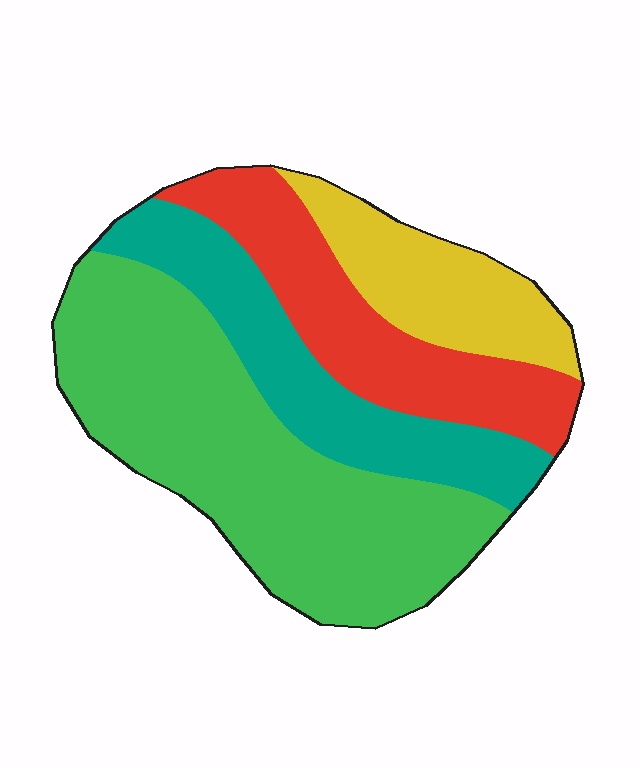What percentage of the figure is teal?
Teal takes up about one fifth (1/5) of the figure.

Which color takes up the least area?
Yellow, at roughly 15%.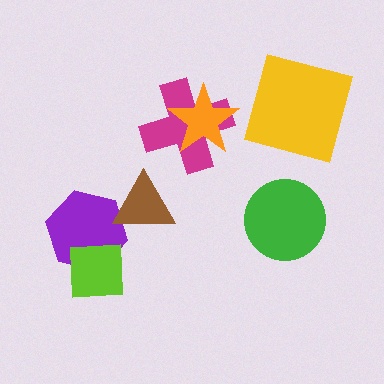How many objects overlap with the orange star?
1 object overlaps with the orange star.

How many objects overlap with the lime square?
1 object overlaps with the lime square.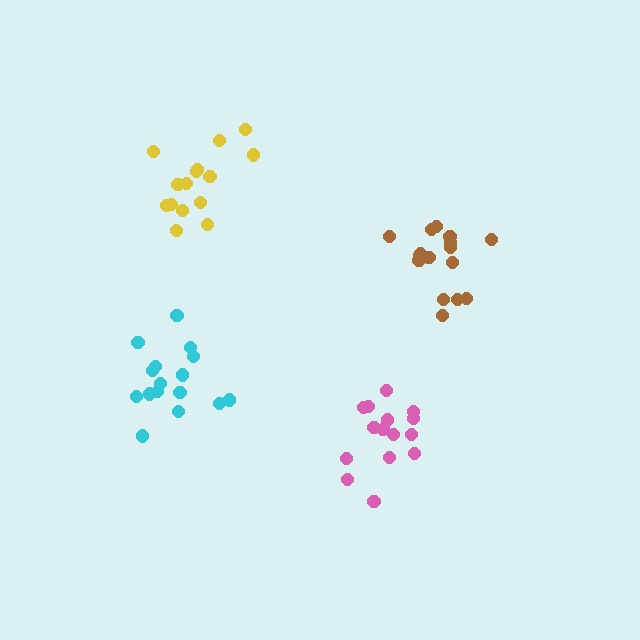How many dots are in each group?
Group 1: 15 dots, Group 2: 16 dots, Group 3: 15 dots, Group 4: 16 dots (62 total).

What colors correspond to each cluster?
The clusters are colored: pink, cyan, yellow, brown.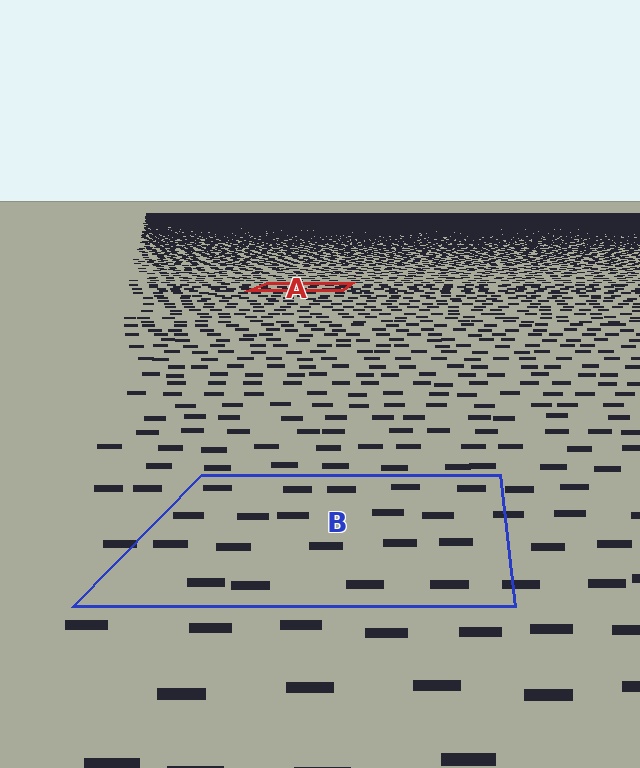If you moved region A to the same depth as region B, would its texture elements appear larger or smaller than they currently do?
They would appear larger. At a closer depth, the same texture elements are projected at a bigger on-screen size.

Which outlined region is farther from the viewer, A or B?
Region A is farther from the viewer — the texture elements inside it appear smaller and more densely packed.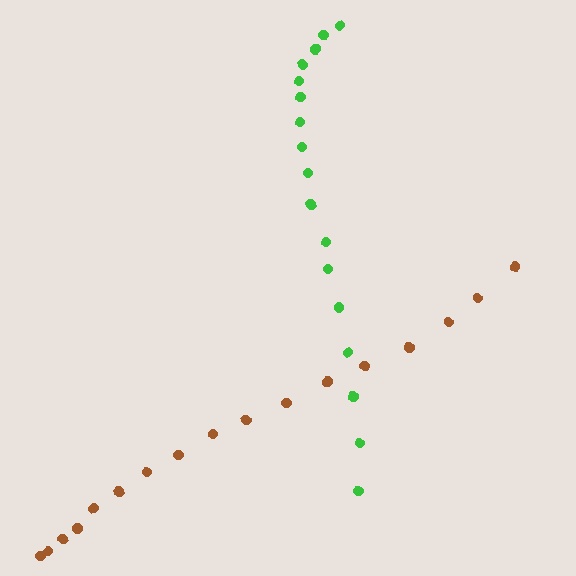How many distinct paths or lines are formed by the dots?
There are 2 distinct paths.